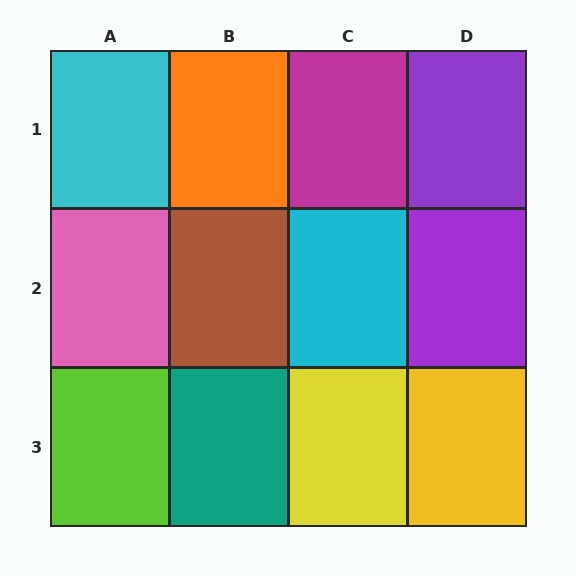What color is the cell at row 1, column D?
Purple.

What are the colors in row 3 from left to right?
Lime, teal, yellow, yellow.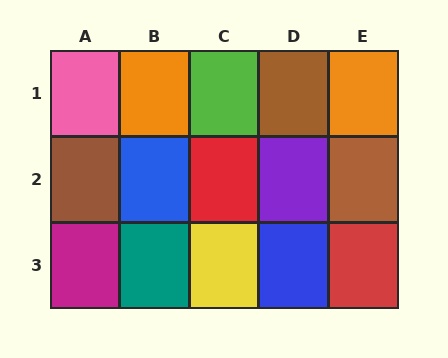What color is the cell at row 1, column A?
Pink.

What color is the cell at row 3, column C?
Yellow.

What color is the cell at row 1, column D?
Brown.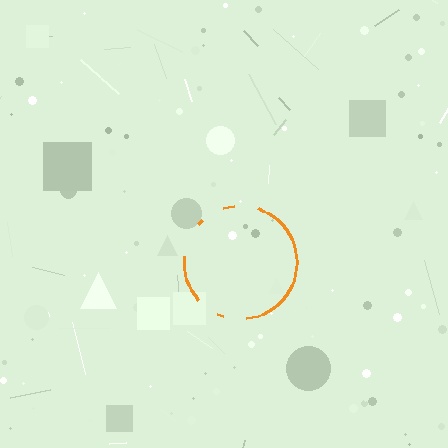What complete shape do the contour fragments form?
The contour fragments form a circle.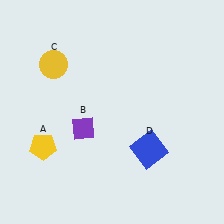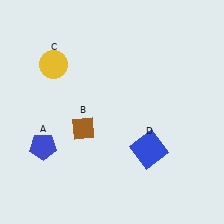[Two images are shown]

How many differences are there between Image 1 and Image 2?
There are 2 differences between the two images.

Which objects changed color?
A changed from yellow to blue. B changed from purple to brown.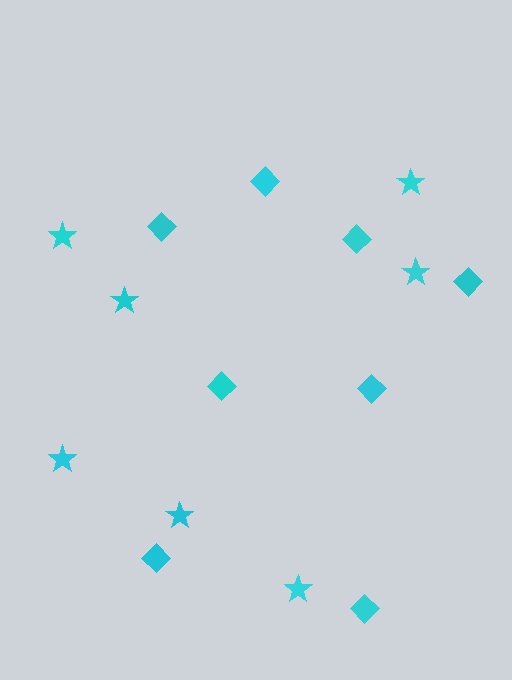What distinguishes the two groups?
There are 2 groups: one group of stars (7) and one group of diamonds (8).